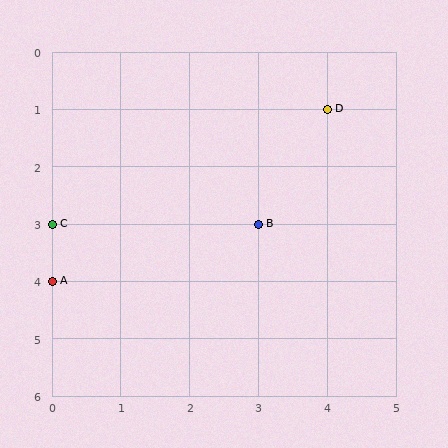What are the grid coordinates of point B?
Point B is at grid coordinates (3, 3).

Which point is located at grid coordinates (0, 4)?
Point A is at (0, 4).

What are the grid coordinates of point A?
Point A is at grid coordinates (0, 4).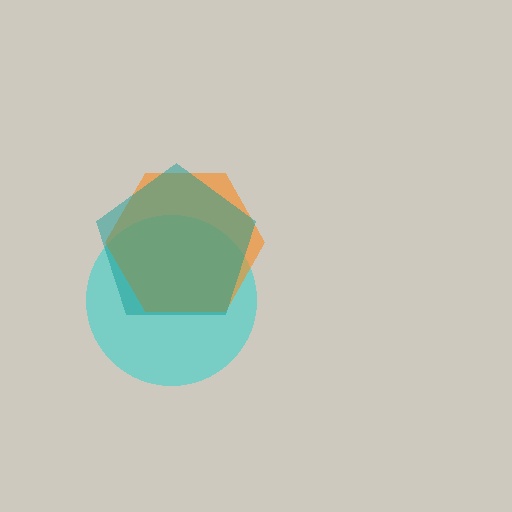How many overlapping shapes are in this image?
There are 3 overlapping shapes in the image.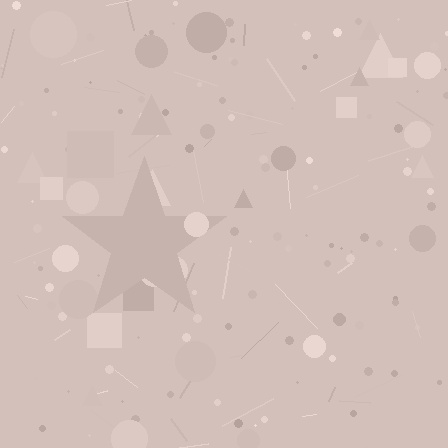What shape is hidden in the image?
A star is hidden in the image.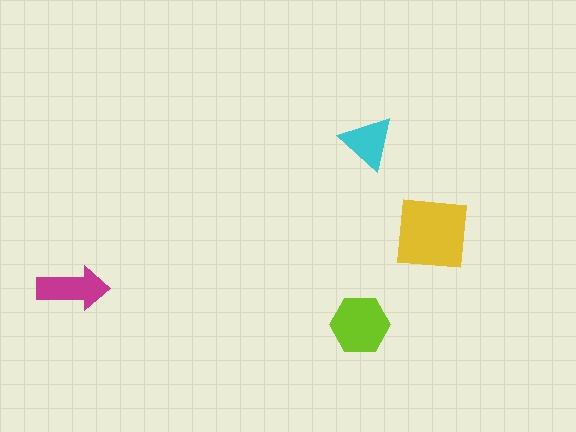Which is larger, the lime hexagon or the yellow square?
The yellow square.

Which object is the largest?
The yellow square.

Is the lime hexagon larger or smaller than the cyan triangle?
Larger.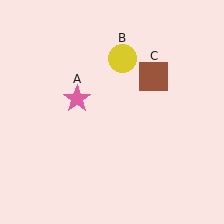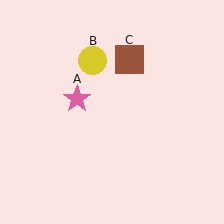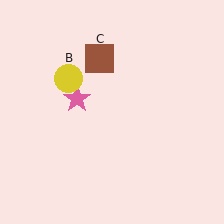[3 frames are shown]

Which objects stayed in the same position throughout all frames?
Pink star (object A) remained stationary.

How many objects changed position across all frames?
2 objects changed position: yellow circle (object B), brown square (object C).